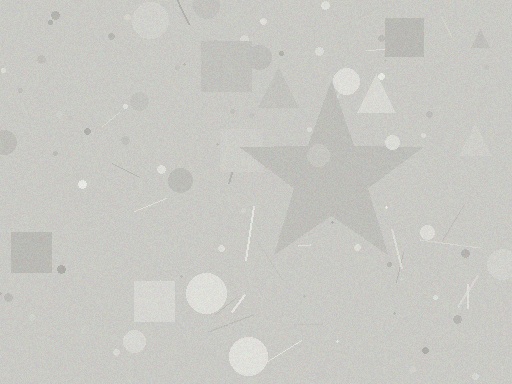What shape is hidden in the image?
A star is hidden in the image.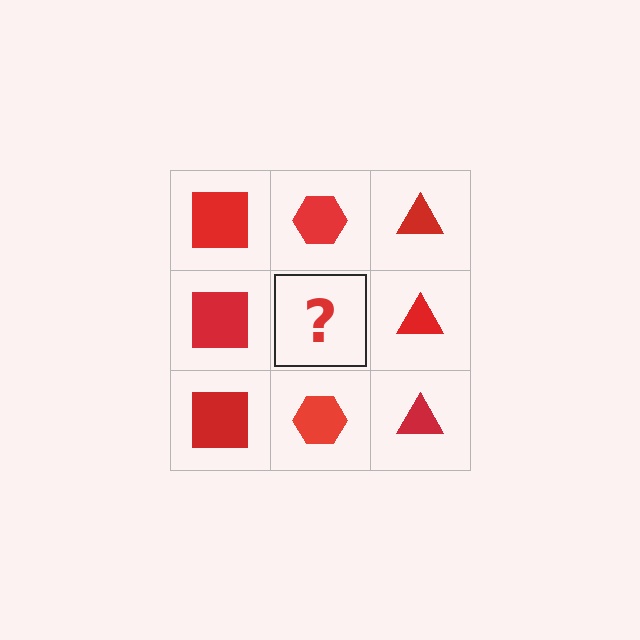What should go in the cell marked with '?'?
The missing cell should contain a red hexagon.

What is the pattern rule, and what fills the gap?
The rule is that each column has a consistent shape. The gap should be filled with a red hexagon.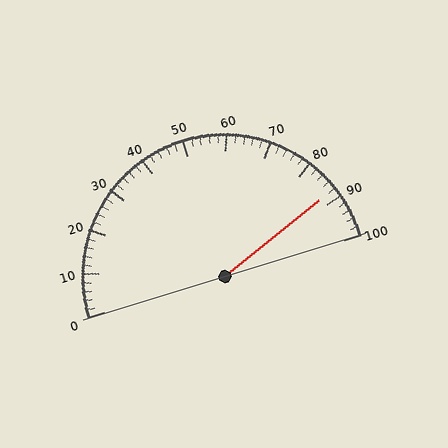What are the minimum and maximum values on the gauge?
The gauge ranges from 0 to 100.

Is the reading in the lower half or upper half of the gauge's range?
The reading is in the upper half of the range (0 to 100).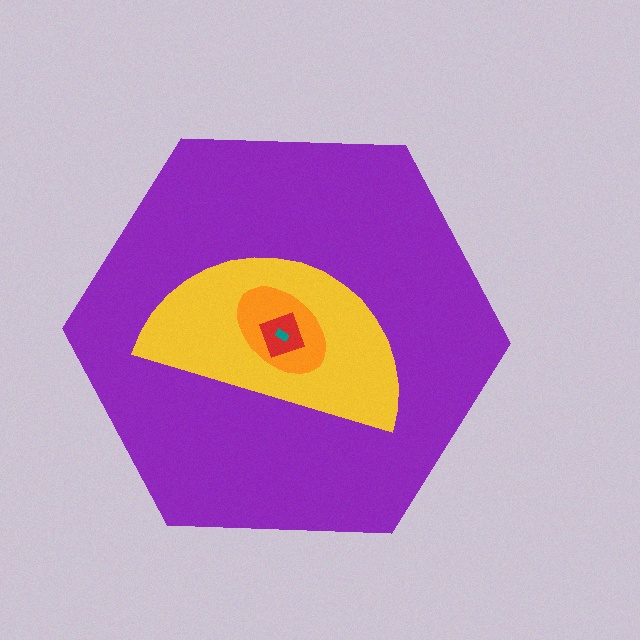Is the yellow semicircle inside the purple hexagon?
Yes.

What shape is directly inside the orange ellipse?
The red diamond.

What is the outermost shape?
The purple hexagon.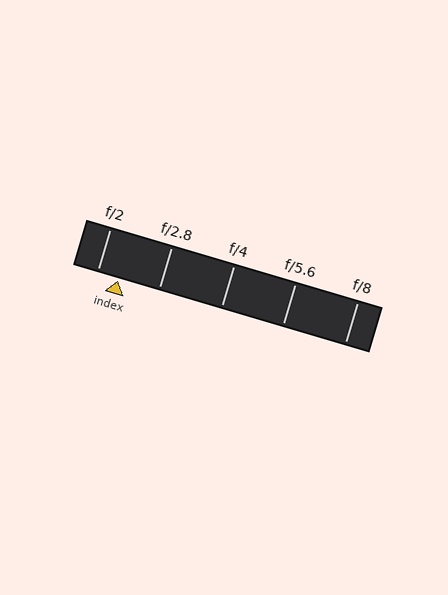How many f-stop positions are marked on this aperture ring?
There are 5 f-stop positions marked.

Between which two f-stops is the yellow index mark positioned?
The index mark is between f/2 and f/2.8.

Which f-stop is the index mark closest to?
The index mark is closest to f/2.